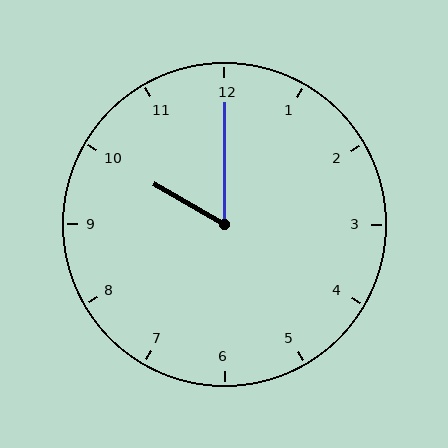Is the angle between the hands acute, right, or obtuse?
It is acute.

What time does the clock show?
10:00.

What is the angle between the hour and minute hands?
Approximately 60 degrees.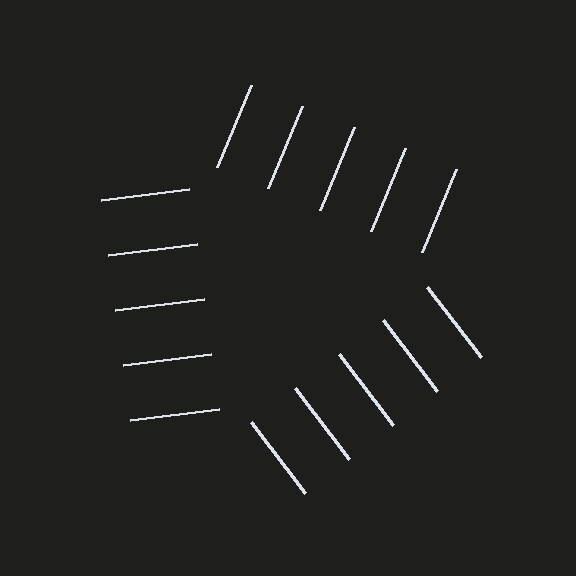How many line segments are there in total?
15 — 5 along each of the 3 edges.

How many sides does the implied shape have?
3 sides — the line-ends trace a triangle.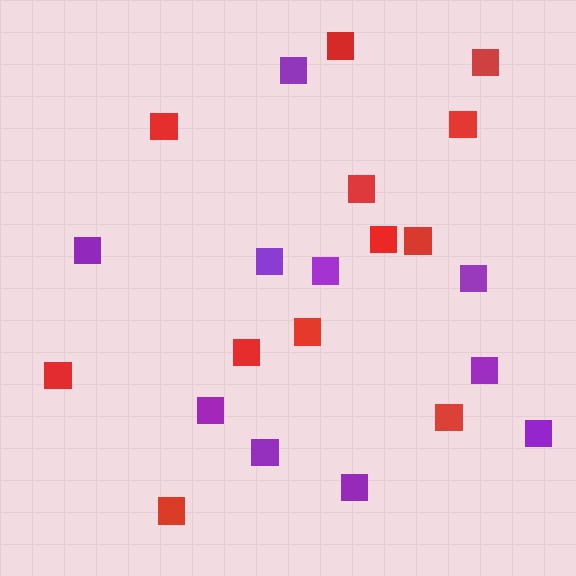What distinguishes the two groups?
There are 2 groups: one group of purple squares (10) and one group of red squares (12).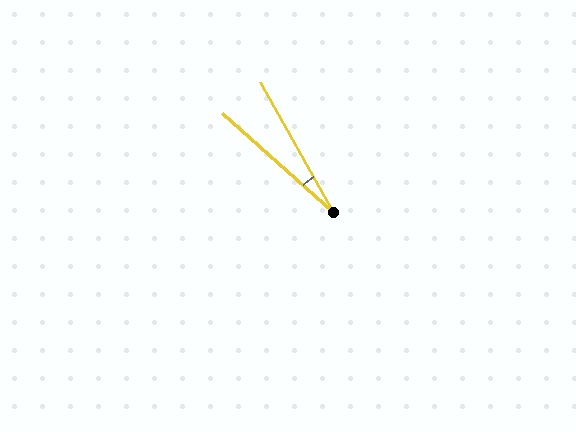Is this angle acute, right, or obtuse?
It is acute.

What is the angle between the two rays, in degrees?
Approximately 19 degrees.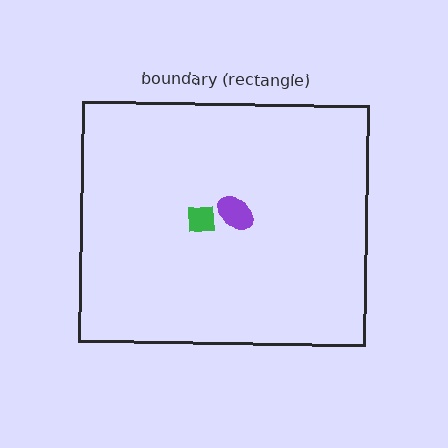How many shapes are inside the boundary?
2 inside, 0 outside.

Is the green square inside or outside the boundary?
Inside.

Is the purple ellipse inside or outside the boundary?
Inside.